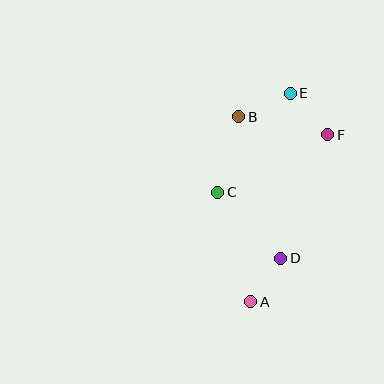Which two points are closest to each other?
Points A and D are closest to each other.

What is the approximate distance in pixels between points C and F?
The distance between C and F is approximately 124 pixels.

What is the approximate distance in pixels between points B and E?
The distance between B and E is approximately 57 pixels.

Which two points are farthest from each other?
Points A and E are farthest from each other.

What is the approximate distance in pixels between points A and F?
The distance between A and F is approximately 184 pixels.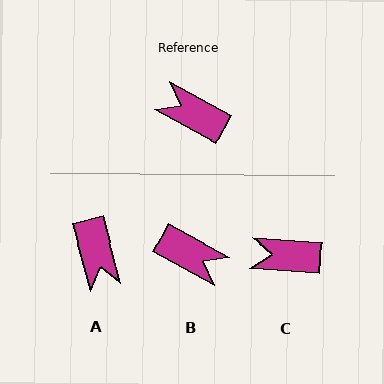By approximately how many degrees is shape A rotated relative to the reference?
Approximately 134 degrees counter-clockwise.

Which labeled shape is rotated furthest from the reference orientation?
B, about 180 degrees away.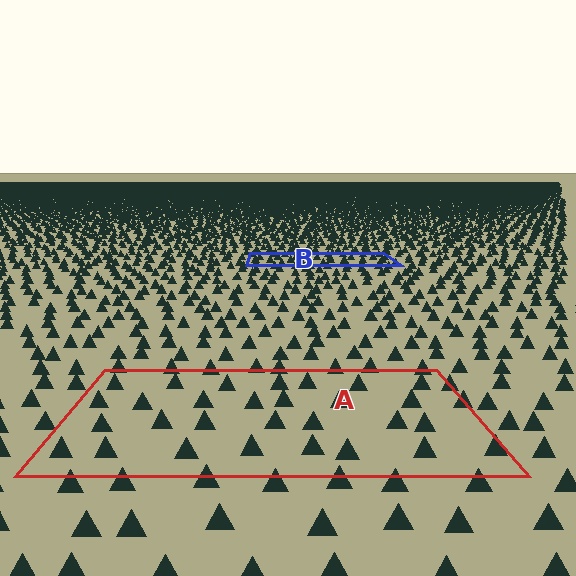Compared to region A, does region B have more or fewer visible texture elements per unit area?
Region B has more texture elements per unit area — they are packed more densely because it is farther away.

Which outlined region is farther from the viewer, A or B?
Region B is farther from the viewer — the texture elements inside it appear smaller and more densely packed.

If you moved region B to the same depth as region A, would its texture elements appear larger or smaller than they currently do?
They would appear larger. At a closer depth, the same texture elements are projected at a bigger on-screen size.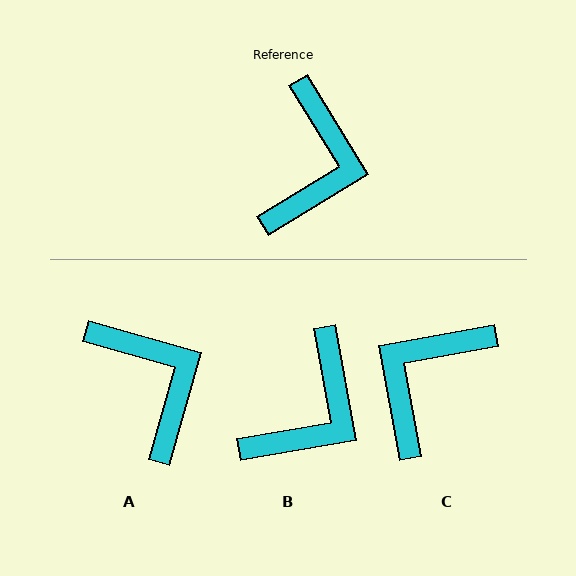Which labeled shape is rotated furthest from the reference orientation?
C, about 159 degrees away.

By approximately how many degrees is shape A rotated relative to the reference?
Approximately 43 degrees counter-clockwise.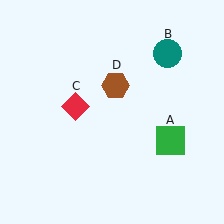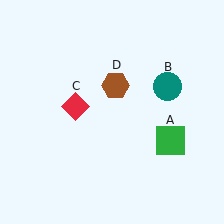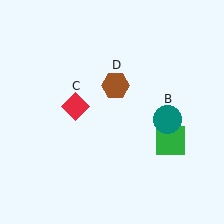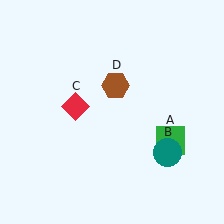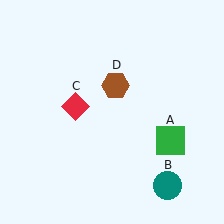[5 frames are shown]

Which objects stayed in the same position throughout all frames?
Green square (object A) and red diamond (object C) and brown hexagon (object D) remained stationary.